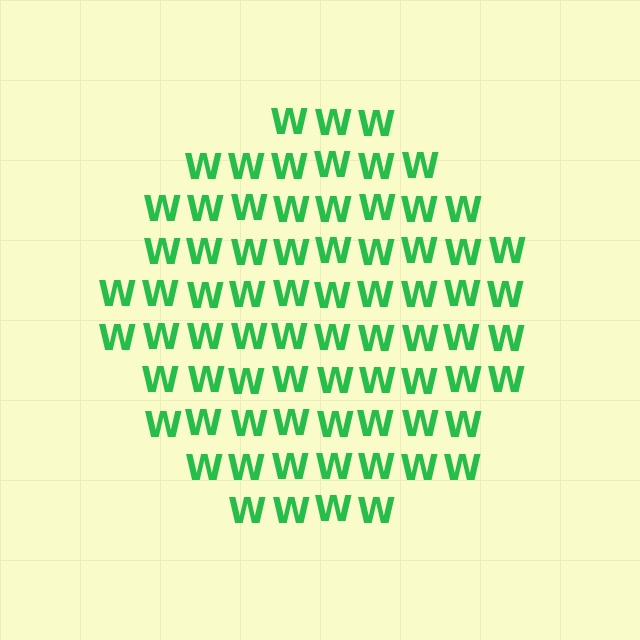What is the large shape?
The large shape is a circle.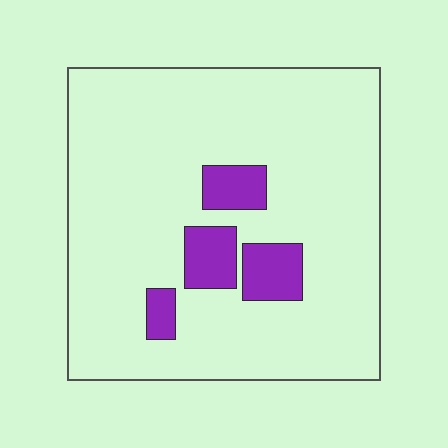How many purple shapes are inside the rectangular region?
4.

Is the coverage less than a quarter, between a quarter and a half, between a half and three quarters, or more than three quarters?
Less than a quarter.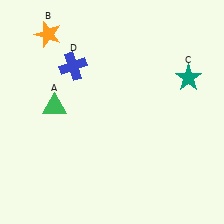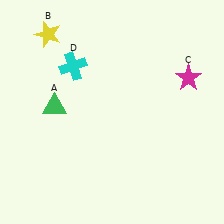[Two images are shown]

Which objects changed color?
B changed from orange to yellow. C changed from teal to magenta. D changed from blue to cyan.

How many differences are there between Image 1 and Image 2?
There are 3 differences between the two images.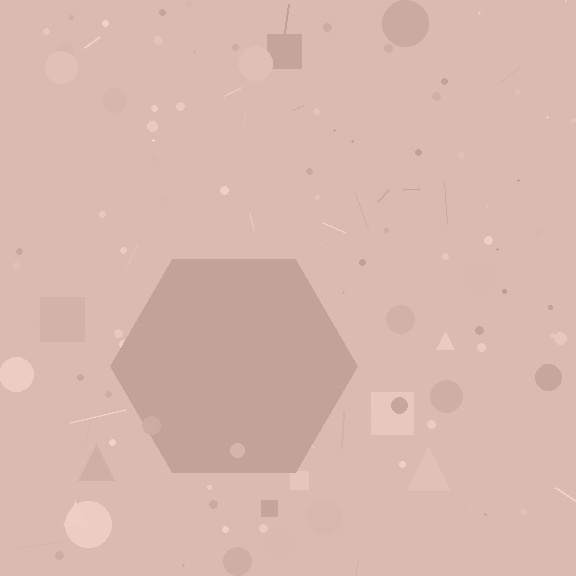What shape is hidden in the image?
A hexagon is hidden in the image.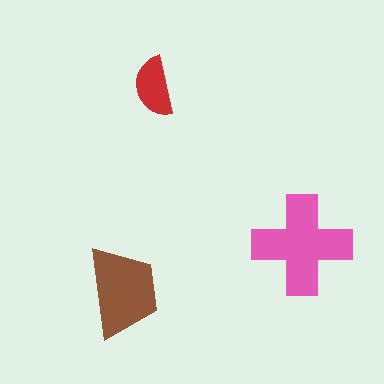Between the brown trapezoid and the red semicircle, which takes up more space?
The brown trapezoid.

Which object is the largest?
The pink cross.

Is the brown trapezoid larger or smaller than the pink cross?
Smaller.